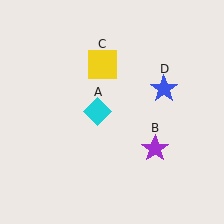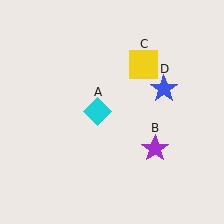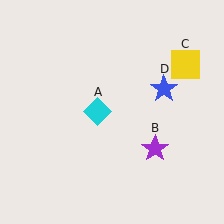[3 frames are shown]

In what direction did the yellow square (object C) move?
The yellow square (object C) moved right.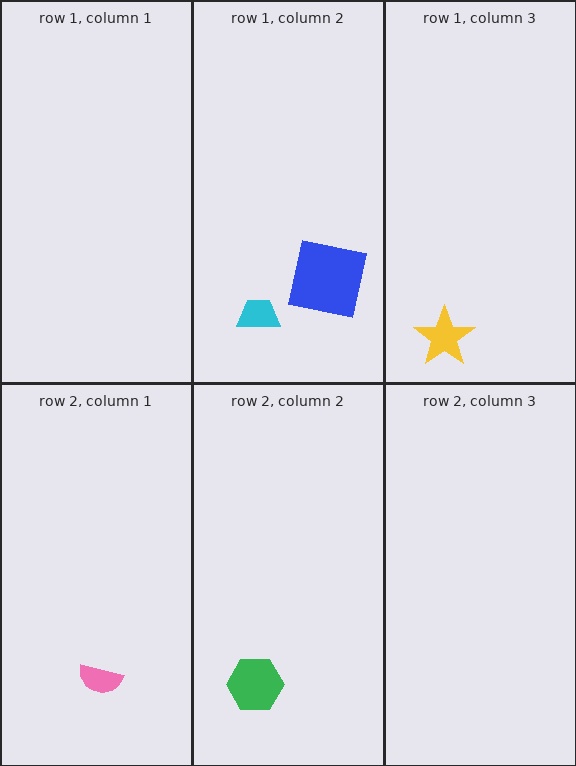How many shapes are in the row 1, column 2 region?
2.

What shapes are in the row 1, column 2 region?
The blue square, the cyan trapezoid.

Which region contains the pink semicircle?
The row 2, column 1 region.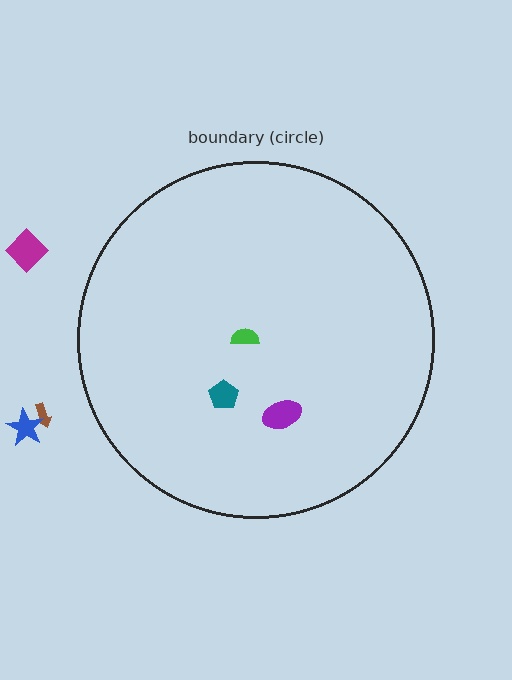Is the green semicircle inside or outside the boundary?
Inside.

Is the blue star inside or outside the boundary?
Outside.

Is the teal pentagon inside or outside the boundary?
Inside.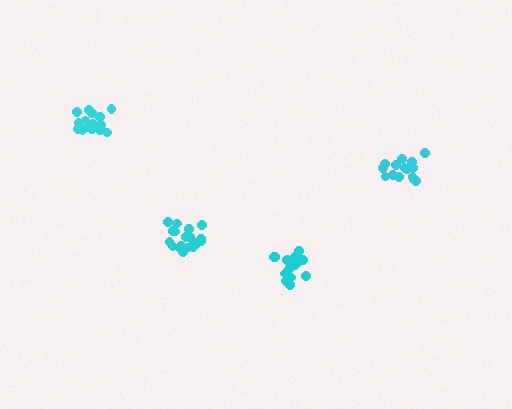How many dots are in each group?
Group 1: 20 dots, Group 2: 15 dots, Group 3: 19 dots, Group 4: 15 dots (69 total).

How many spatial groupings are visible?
There are 4 spatial groupings.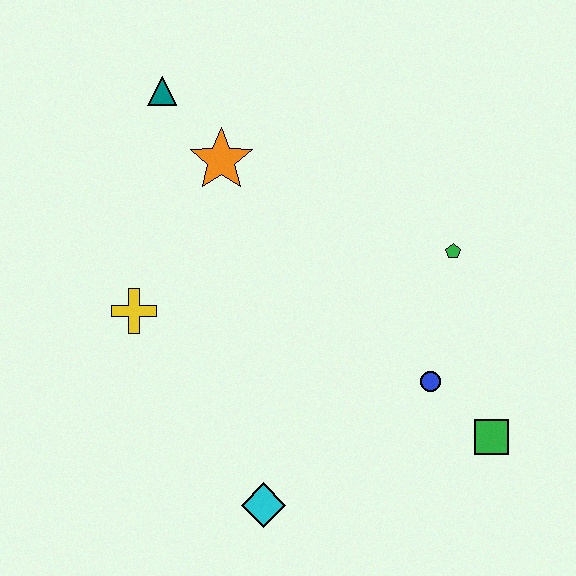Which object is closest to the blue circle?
The green square is closest to the blue circle.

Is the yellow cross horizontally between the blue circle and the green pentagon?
No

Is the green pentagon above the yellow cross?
Yes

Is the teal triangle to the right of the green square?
No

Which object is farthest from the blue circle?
The teal triangle is farthest from the blue circle.